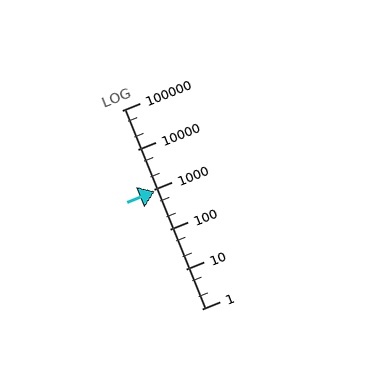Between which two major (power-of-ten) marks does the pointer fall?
The pointer is between 100 and 1000.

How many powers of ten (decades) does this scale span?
The scale spans 5 decades, from 1 to 100000.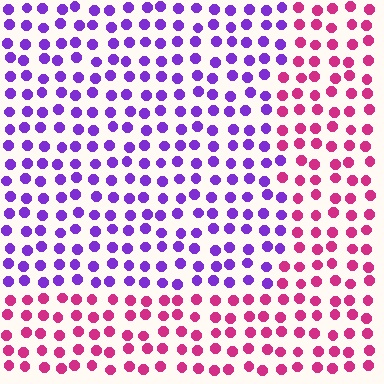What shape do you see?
I see a rectangle.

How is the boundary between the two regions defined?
The boundary is defined purely by a slight shift in hue (about 58 degrees). Spacing, size, and orientation are identical on both sides.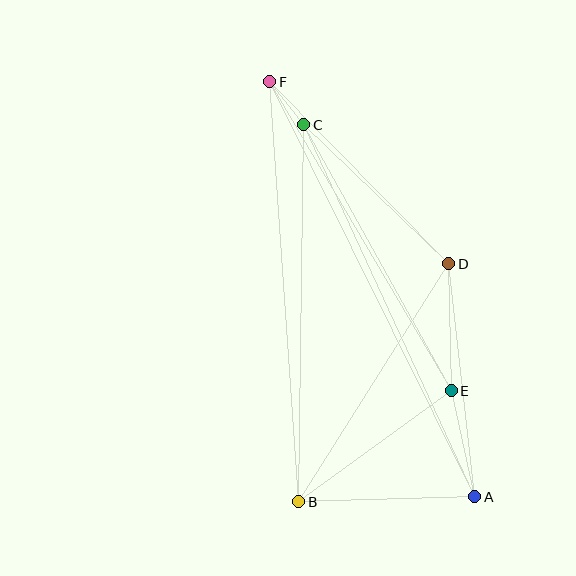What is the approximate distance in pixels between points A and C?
The distance between A and C is approximately 409 pixels.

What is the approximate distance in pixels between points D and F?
The distance between D and F is approximately 255 pixels.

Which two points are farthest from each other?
Points A and F are farthest from each other.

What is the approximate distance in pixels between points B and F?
The distance between B and F is approximately 421 pixels.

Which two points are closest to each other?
Points C and F are closest to each other.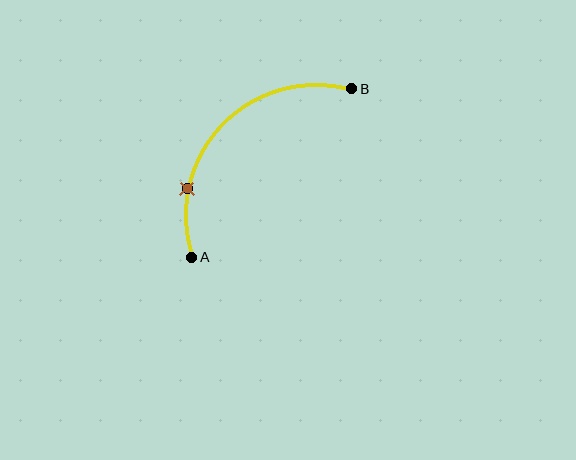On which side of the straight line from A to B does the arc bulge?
The arc bulges above and to the left of the straight line connecting A and B.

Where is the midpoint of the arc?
The arc midpoint is the point on the curve farthest from the straight line joining A and B. It sits above and to the left of that line.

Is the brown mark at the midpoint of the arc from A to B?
No. The brown mark lies on the arc but is closer to endpoint A. The arc midpoint would be at the point on the curve equidistant along the arc from both A and B.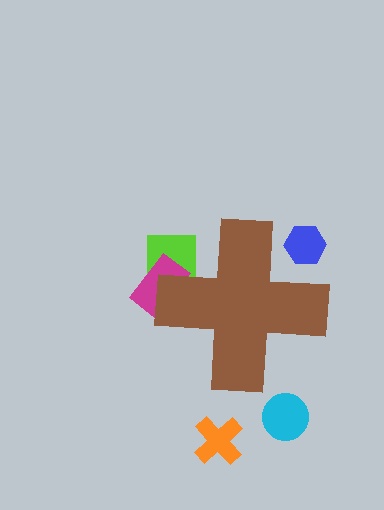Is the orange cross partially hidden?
No, the orange cross is fully visible.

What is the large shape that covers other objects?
A brown cross.